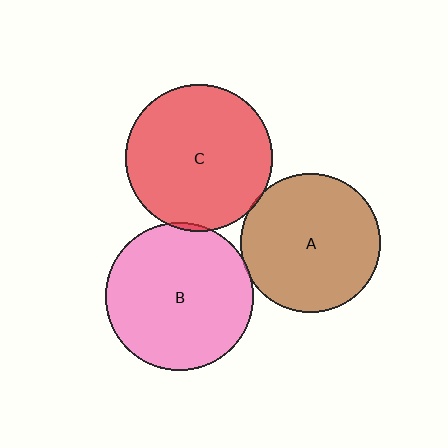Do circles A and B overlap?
Yes.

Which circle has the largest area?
Circle B (pink).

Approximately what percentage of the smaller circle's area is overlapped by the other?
Approximately 5%.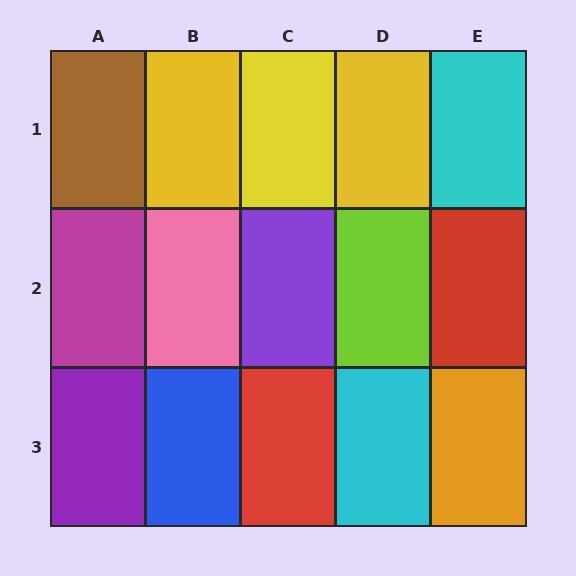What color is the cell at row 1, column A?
Brown.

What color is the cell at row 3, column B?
Blue.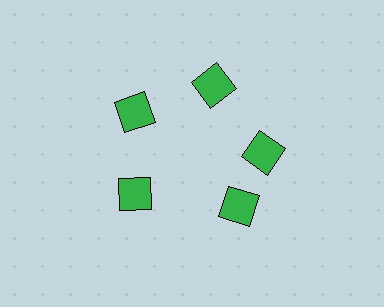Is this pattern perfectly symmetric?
No. The 5 green squares are arranged in a ring, but one element near the 5 o'clock position is rotated out of alignment along the ring, breaking the 5-fold rotational symmetry.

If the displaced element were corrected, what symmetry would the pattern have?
It would have 5-fold rotational symmetry — the pattern would map onto itself every 72 degrees.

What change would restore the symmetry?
The symmetry would be restored by rotating it back into even spacing with its neighbors so that all 5 squares sit at equal angles and equal distance from the center.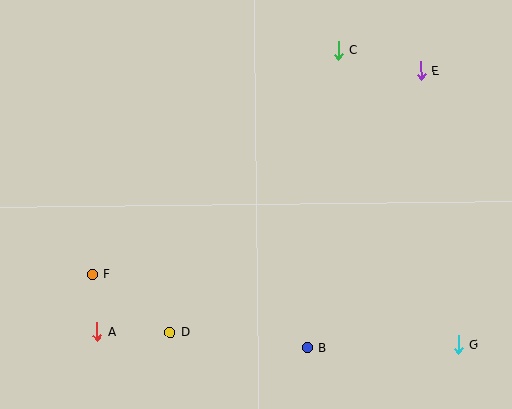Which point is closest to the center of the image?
Point B at (307, 348) is closest to the center.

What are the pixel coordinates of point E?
Point E is at (421, 71).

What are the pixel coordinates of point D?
Point D is at (170, 332).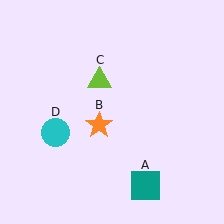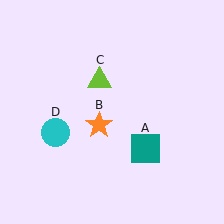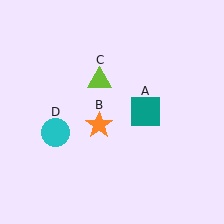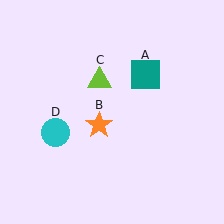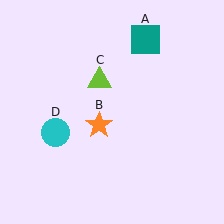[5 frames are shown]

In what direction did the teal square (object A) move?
The teal square (object A) moved up.